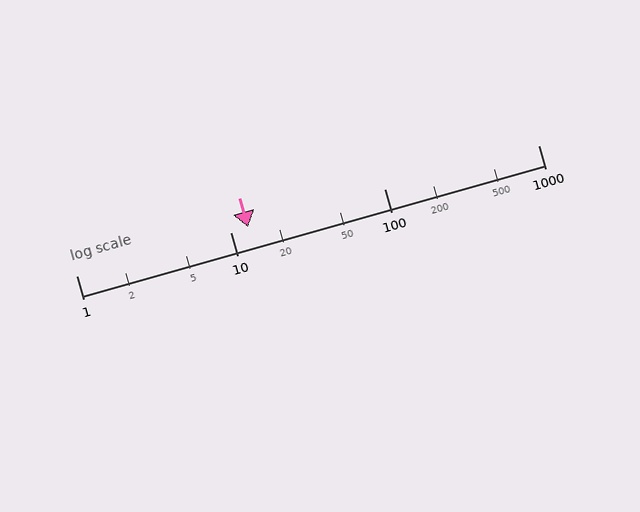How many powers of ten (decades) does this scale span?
The scale spans 3 decades, from 1 to 1000.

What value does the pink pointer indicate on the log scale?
The pointer indicates approximately 13.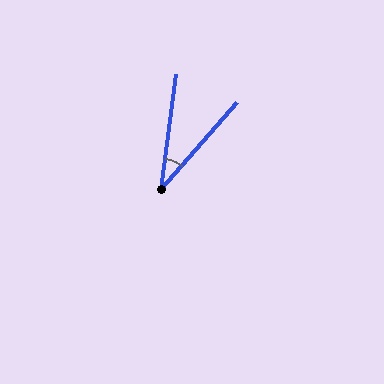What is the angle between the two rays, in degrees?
Approximately 34 degrees.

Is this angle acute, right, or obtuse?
It is acute.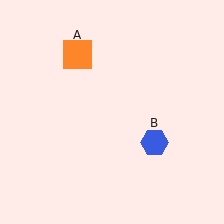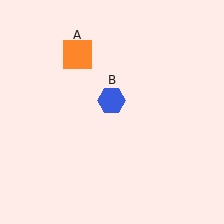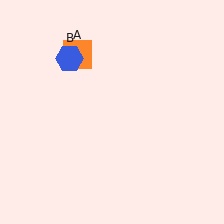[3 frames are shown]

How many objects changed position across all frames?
1 object changed position: blue hexagon (object B).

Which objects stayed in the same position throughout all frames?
Orange square (object A) remained stationary.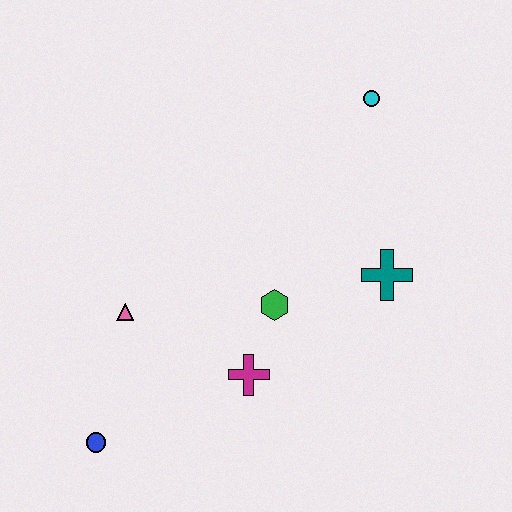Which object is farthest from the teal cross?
The blue circle is farthest from the teal cross.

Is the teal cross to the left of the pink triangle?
No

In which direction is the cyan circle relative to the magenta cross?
The cyan circle is above the magenta cross.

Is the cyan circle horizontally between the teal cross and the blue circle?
Yes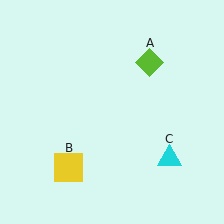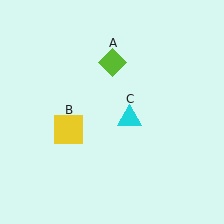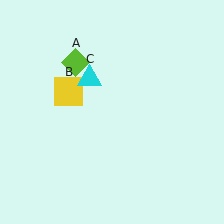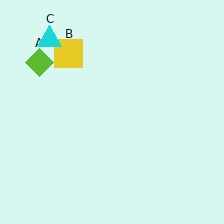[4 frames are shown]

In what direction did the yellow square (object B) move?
The yellow square (object B) moved up.